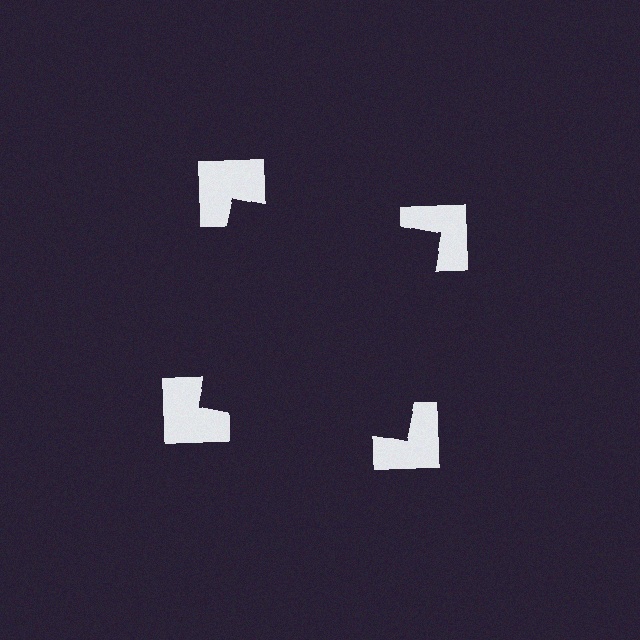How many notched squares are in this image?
There are 4 — one at each vertex of the illusory square.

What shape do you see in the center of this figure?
An illusory square — its edges are inferred from the aligned wedge cuts in the notched squares, not physically drawn.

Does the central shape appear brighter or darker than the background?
It typically appears slightly darker than the background, even though no actual brightness change is drawn.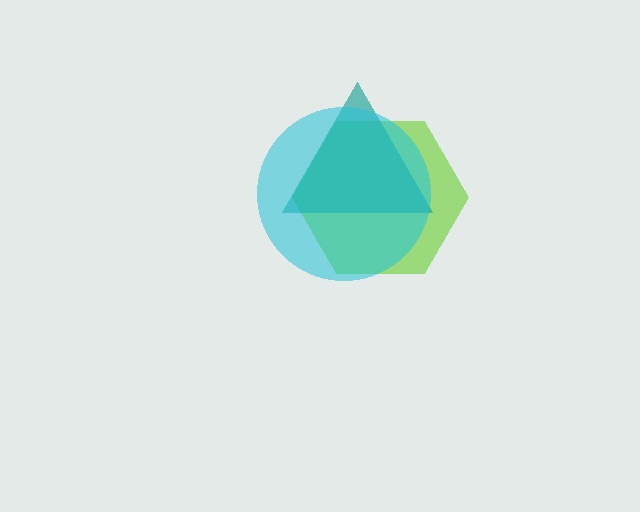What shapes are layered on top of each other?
The layered shapes are: a lime hexagon, a teal triangle, a cyan circle.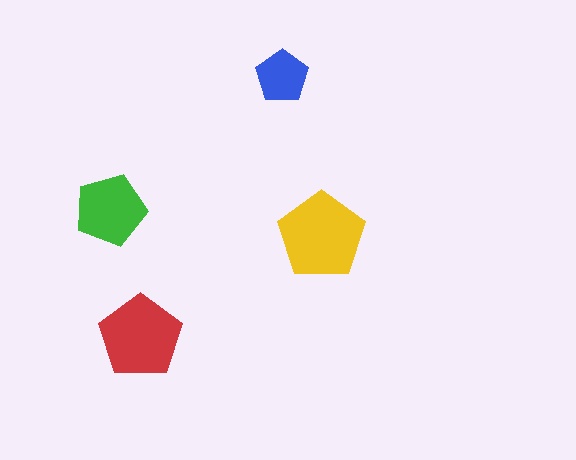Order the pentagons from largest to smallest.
the yellow one, the red one, the green one, the blue one.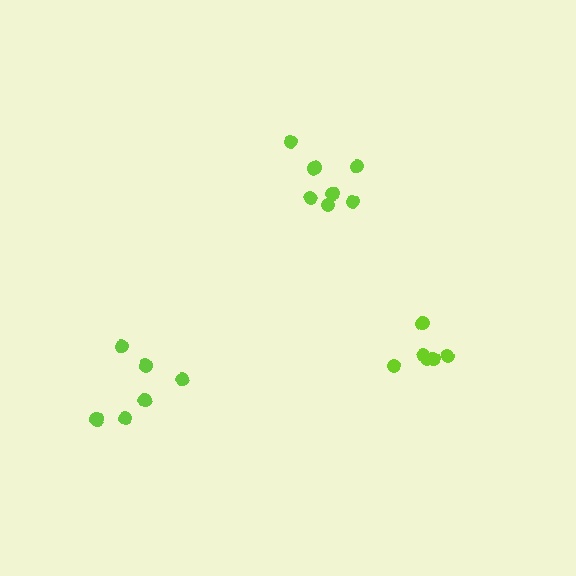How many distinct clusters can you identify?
There are 3 distinct clusters.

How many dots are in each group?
Group 1: 6 dots, Group 2: 7 dots, Group 3: 6 dots (19 total).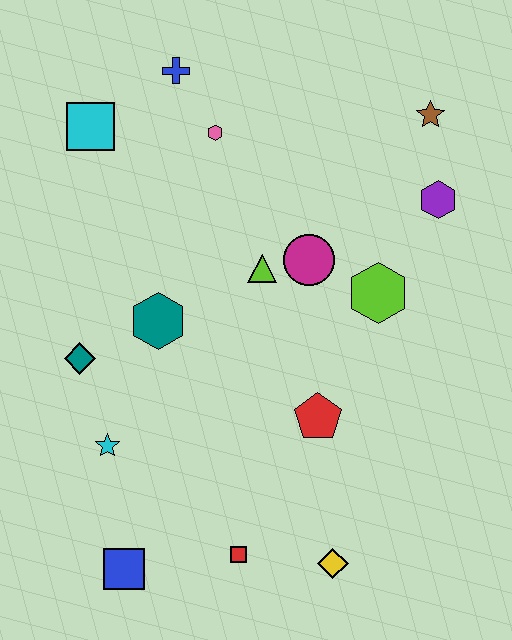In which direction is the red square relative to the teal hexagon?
The red square is below the teal hexagon.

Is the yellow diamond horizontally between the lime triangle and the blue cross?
No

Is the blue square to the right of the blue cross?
No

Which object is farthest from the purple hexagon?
The blue square is farthest from the purple hexagon.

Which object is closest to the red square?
The yellow diamond is closest to the red square.